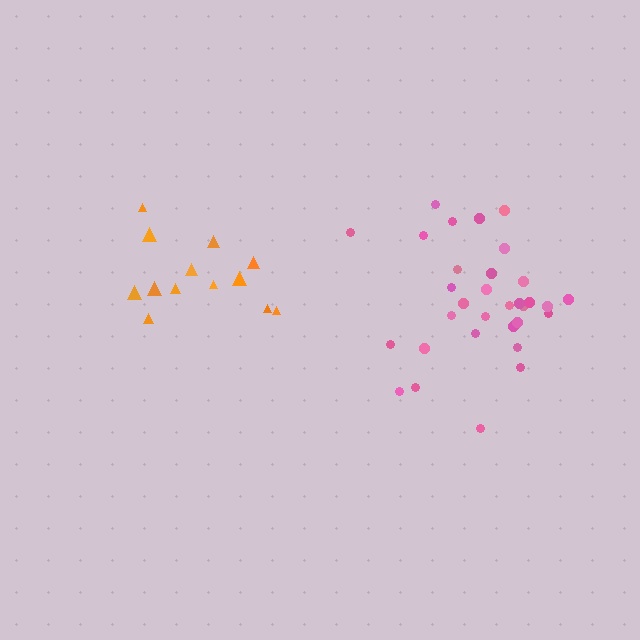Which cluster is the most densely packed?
Pink.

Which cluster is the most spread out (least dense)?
Orange.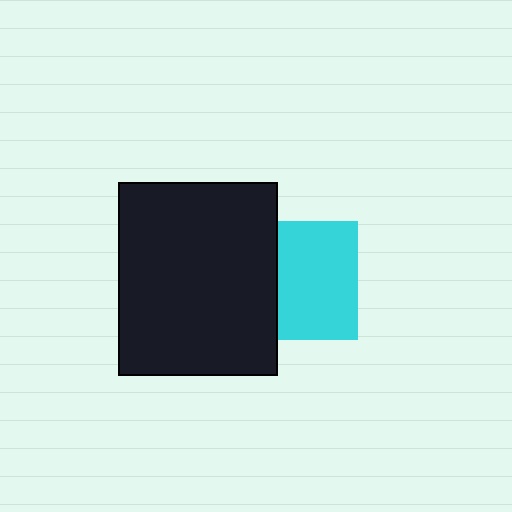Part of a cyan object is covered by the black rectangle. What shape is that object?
It is a square.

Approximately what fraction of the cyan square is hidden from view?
Roughly 33% of the cyan square is hidden behind the black rectangle.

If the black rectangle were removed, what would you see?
You would see the complete cyan square.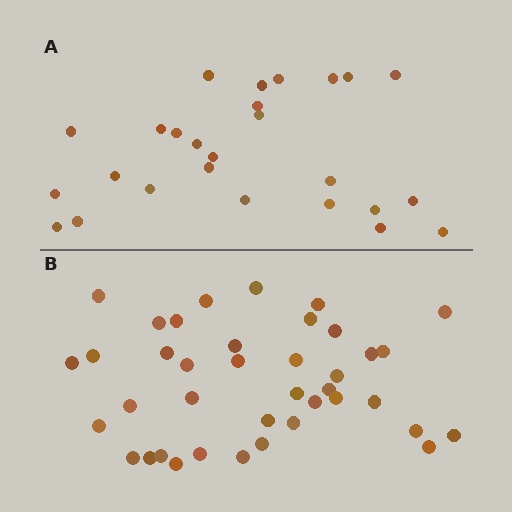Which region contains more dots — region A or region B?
Region B (the bottom region) has more dots.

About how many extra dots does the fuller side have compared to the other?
Region B has approximately 15 more dots than region A.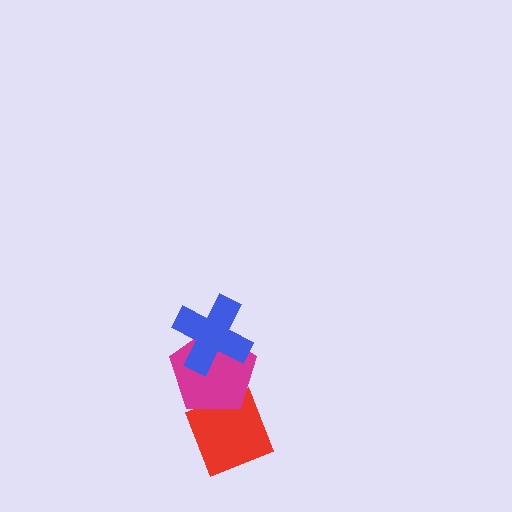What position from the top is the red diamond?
The red diamond is 3rd from the top.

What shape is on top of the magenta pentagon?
The blue cross is on top of the magenta pentagon.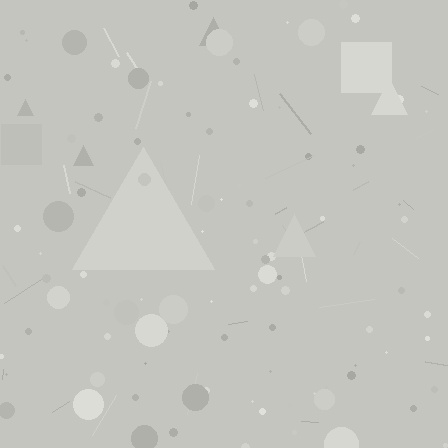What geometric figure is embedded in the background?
A triangle is embedded in the background.